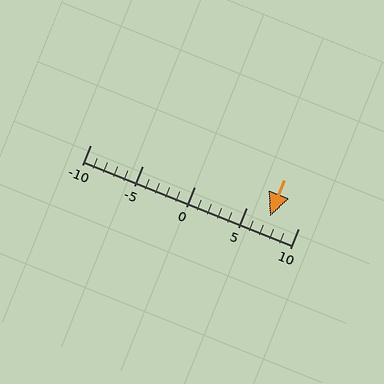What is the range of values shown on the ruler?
The ruler shows values from -10 to 10.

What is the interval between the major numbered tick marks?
The major tick marks are spaced 5 units apart.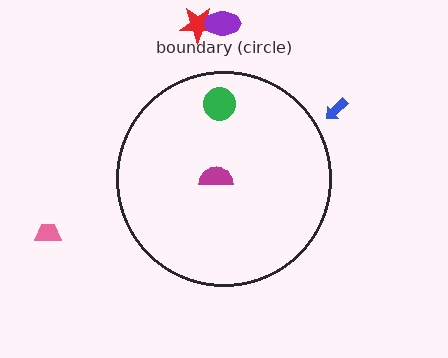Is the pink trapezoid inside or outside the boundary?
Outside.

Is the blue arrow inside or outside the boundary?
Outside.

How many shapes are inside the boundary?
2 inside, 4 outside.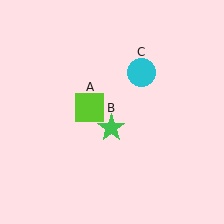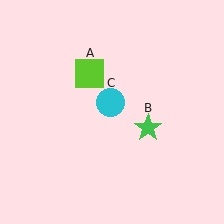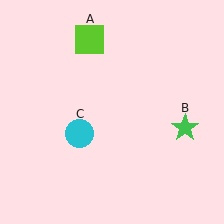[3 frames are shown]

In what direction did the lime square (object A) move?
The lime square (object A) moved up.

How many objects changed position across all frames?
3 objects changed position: lime square (object A), green star (object B), cyan circle (object C).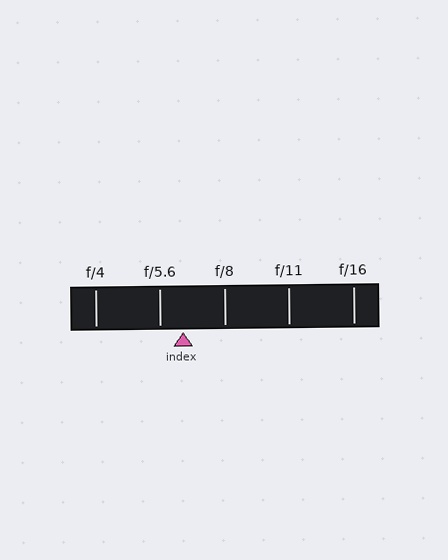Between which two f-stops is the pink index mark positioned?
The index mark is between f/5.6 and f/8.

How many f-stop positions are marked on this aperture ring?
There are 5 f-stop positions marked.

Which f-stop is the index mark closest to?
The index mark is closest to f/5.6.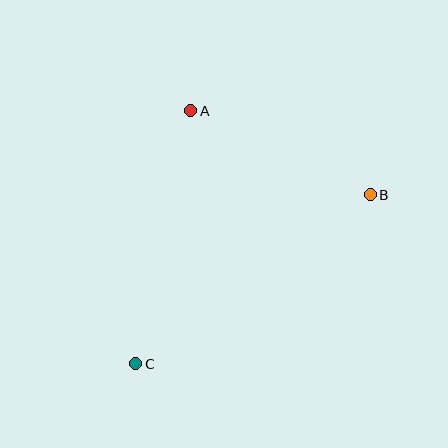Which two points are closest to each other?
Points A and B are closest to each other.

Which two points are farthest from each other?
Points B and C are farthest from each other.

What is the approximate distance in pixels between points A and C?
The distance between A and C is approximately 259 pixels.